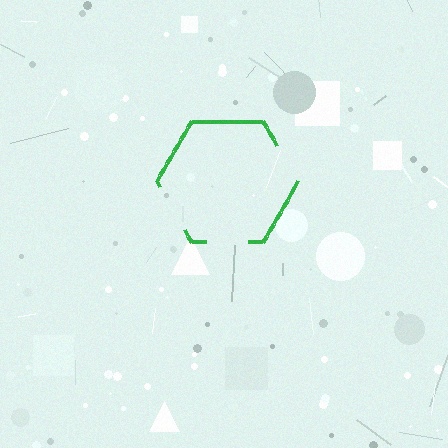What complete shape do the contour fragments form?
The contour fragments form a hexagon.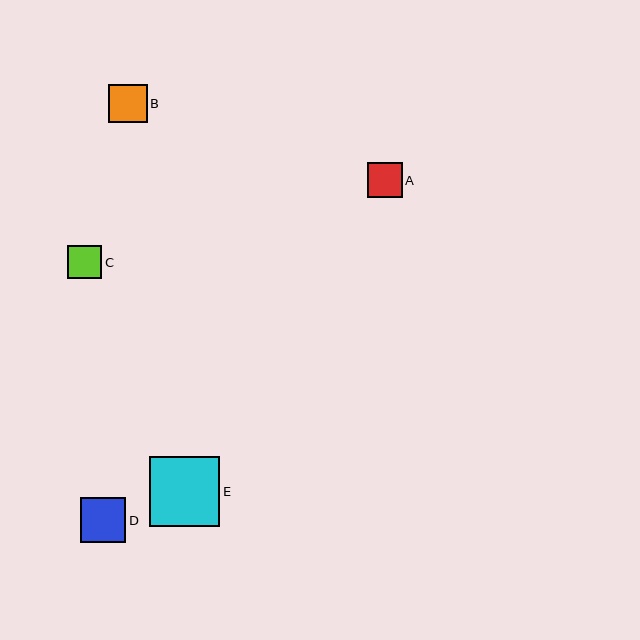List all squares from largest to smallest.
From largest to smallest: E, D, B, A, C.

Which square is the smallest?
Square C is the smallest with a size of approximately 34 pixels.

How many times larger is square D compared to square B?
Square D is approximately 1.2 times the size of square B.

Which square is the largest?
Square E is the largest with a size of approximately 70 pixels.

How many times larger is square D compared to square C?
Square D is approximately 1.3 times the size of square C.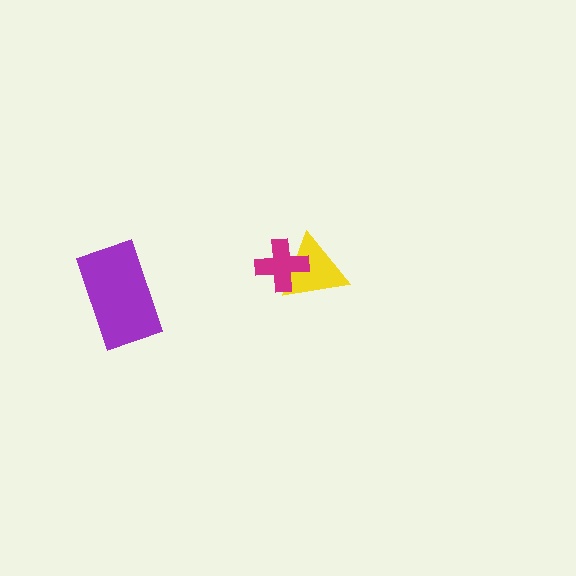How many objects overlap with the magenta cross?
1 object overlaps with the magenta cross.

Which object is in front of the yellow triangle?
The magenta cross is in front of the yellow triangle.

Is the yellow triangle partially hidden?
Yes, it is partially covered by another shape.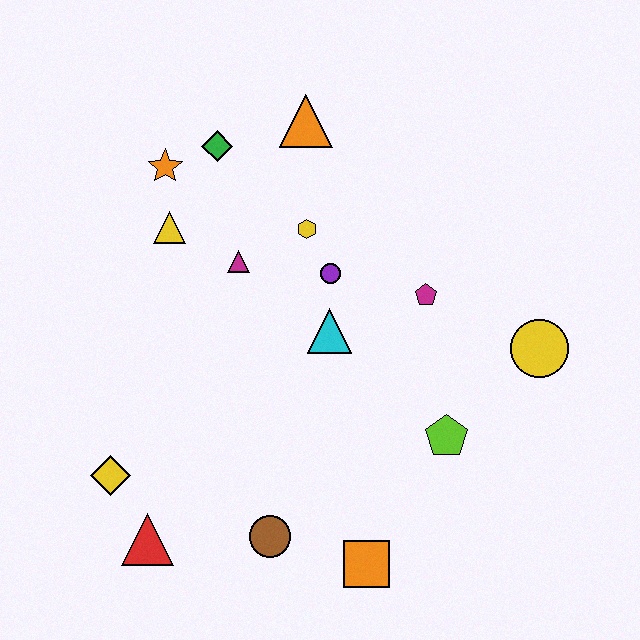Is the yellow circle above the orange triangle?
No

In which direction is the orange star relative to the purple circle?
The orange star is to the left of the purple circle.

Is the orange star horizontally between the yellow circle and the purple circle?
No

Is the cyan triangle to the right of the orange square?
No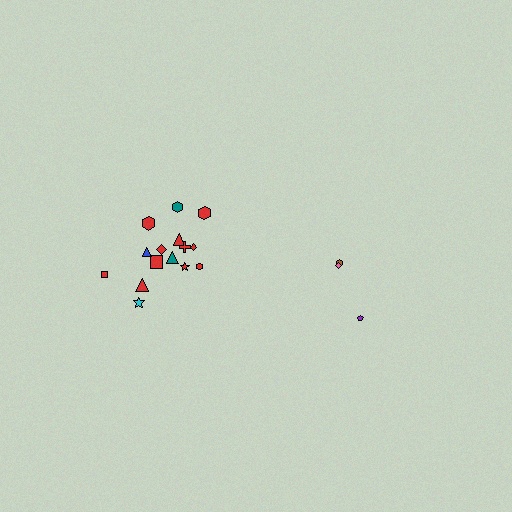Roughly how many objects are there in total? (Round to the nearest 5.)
Roughly 20 objects in total.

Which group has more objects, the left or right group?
The left group.